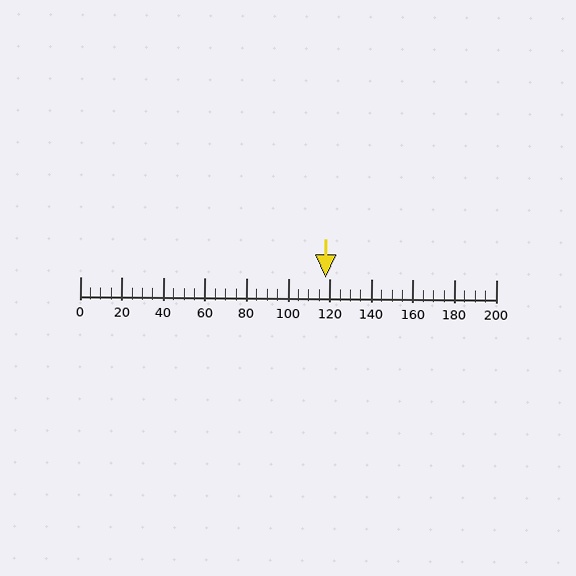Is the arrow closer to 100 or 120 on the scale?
The arrow is closer to 120.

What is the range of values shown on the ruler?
The ruler shows values from 0 to 200.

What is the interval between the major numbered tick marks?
The major tick marks are spaced 20 units apart.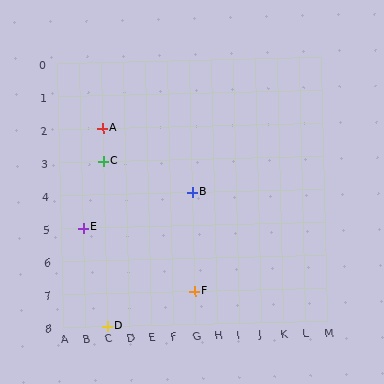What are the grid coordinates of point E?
Point E is at grid coordinates (B, 5).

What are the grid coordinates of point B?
Point B is at grid coordinates (G, 4).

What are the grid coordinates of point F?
Point F is at grid coordinates (G, 7).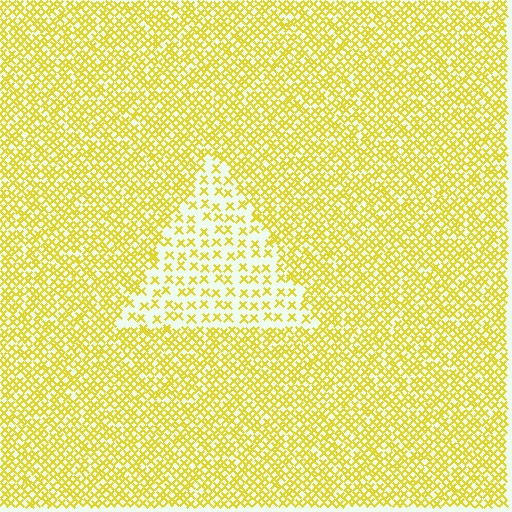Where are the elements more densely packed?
The elements are more densely packed outside the triangle boundary.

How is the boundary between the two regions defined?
The boundary is defined by a change in element density (approximately 2.3x ratio). All elements are the same color, size, and shape.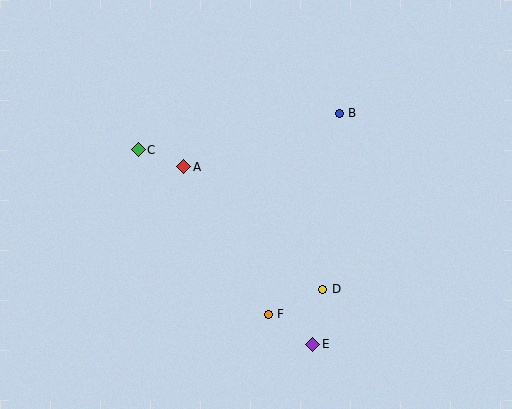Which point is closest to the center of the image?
Point A at (184, 167) is closest to the center.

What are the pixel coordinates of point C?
Point C is at (138, 150).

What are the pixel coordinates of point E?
Point E is at (313, 344).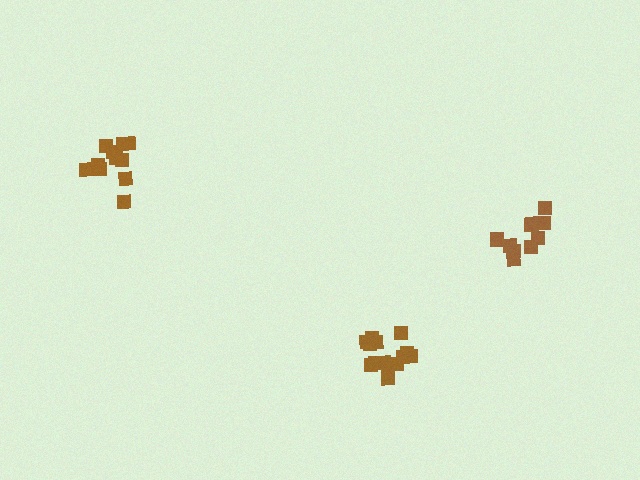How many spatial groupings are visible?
There are 3 spatial groupings.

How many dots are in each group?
Group 1: 12 dots, Group 2: 14 dots, Group 3: 11 dots (37 total).